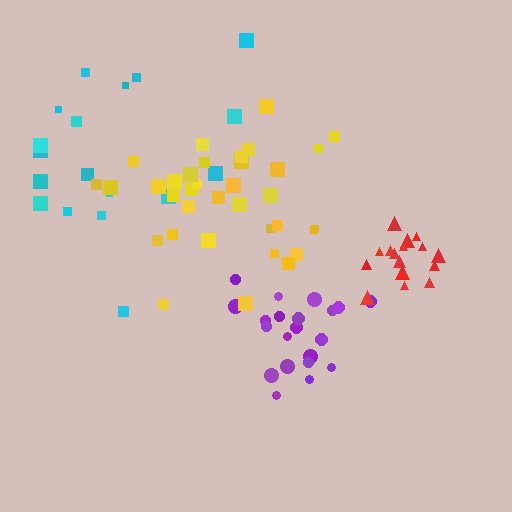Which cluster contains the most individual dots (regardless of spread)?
Yellow (34).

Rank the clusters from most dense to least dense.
red, purple, yellow, cyan.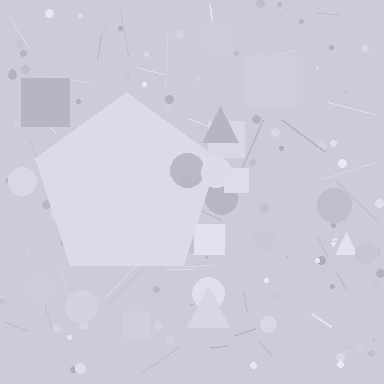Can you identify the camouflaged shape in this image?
The camouflaged shape is a pentagon.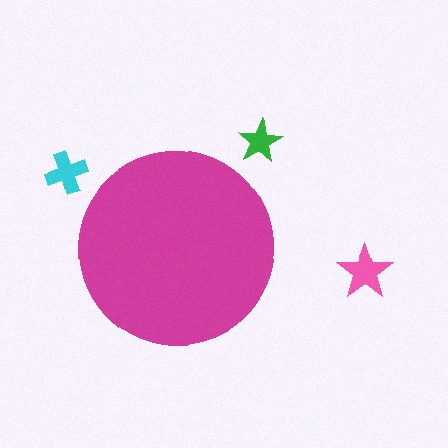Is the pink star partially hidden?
No, the pink star is fully visible.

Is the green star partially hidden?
No, the green star is fully visible.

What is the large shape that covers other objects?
A magenta circle.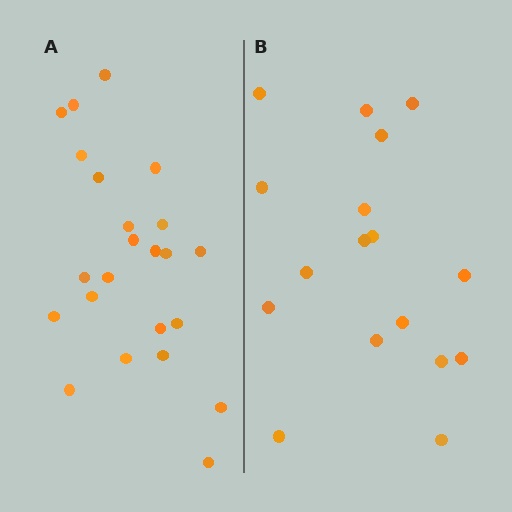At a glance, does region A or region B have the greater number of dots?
Region A (the left region) has more dots.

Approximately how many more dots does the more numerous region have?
Region A has about 6 more dots than region B.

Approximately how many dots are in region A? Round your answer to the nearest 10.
About 20 dots. (The exact count is 23, which rounds to 20.)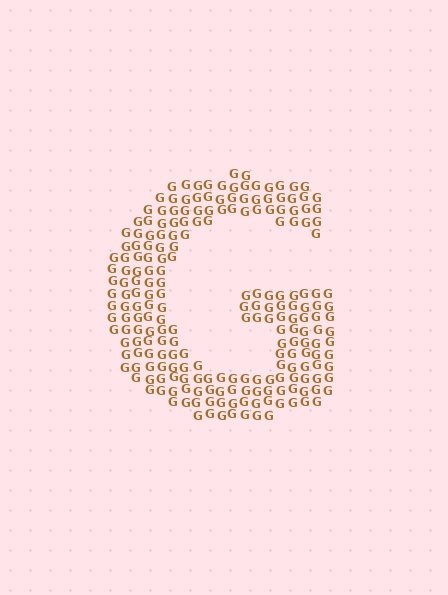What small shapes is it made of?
It is made of small letter G's.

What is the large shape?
The large shape is the letter G.